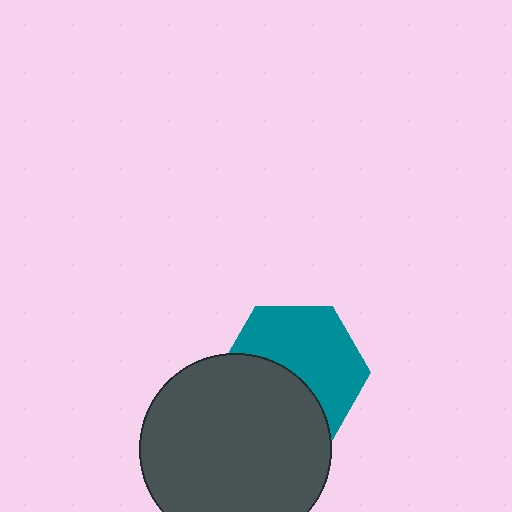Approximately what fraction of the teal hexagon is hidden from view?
Roughly 42% of the teal hexagon is hidden behind the dark gray circle.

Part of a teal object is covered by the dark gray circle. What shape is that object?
It is a hexagon.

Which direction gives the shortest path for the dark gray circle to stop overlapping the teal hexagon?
Moving down gives the shortest separation.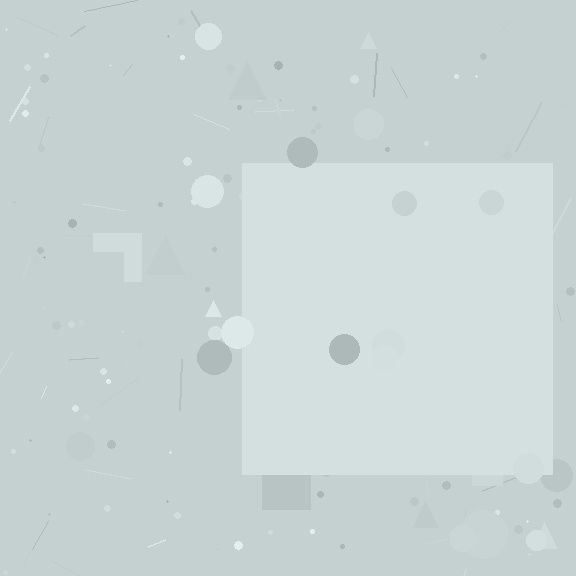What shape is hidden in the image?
A square is hidden in the image.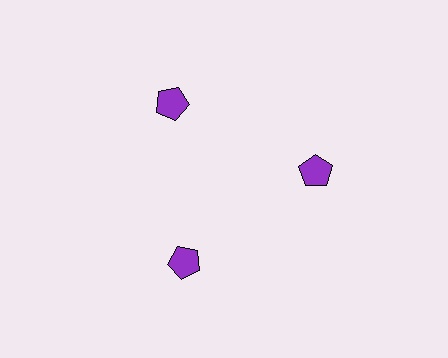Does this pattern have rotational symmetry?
Yes, this pattern has 3-fold rotational symmetry. It looks the same after rotating 120 degrees around the center.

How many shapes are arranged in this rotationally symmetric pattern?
There are 3 shapes, arranged in 3 groups of 1.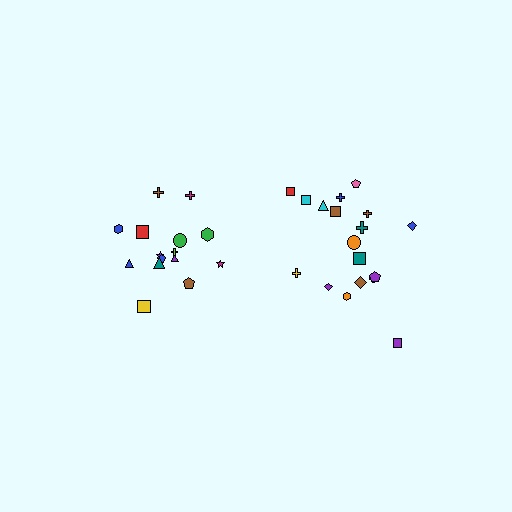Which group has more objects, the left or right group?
The right group.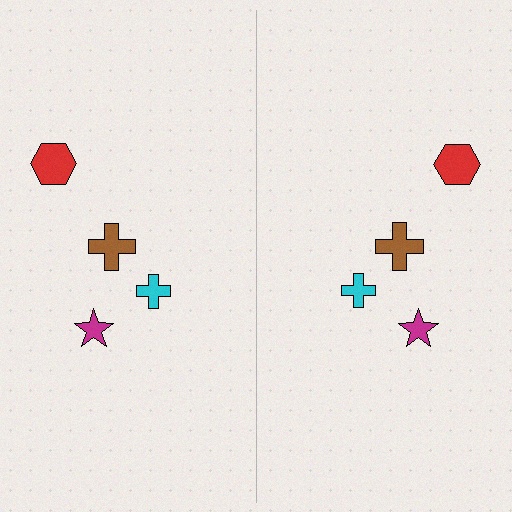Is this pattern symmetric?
Yes, this pattern has bilateral (reflection) symmetry.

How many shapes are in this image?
There are 8 shapes in this image.